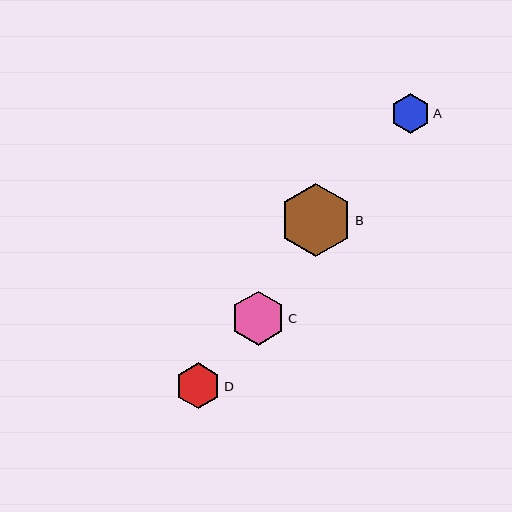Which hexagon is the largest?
Hexagon B is the largest with a size of approximately 73 pixels.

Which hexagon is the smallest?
Hexagon A is the smallest with a size of approximately 40 pixels.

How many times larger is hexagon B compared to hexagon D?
Hexagon B is approximately 1.6 times the size of hexagon D.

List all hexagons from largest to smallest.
From largest to smallest: B, C, D, A.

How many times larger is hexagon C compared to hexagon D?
Hexagon C is approximately 1.2 times the size of hexagon D.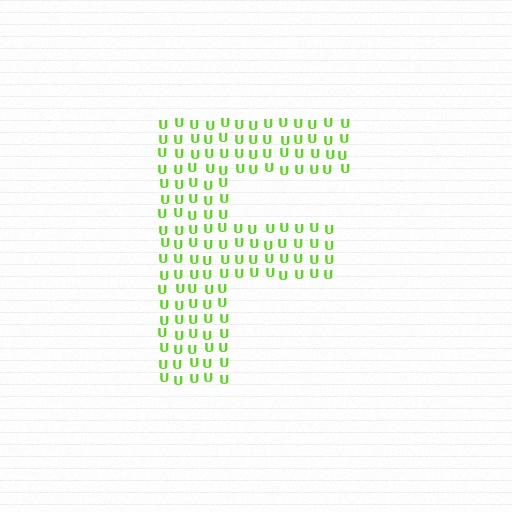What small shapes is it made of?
It is made of small letter U's.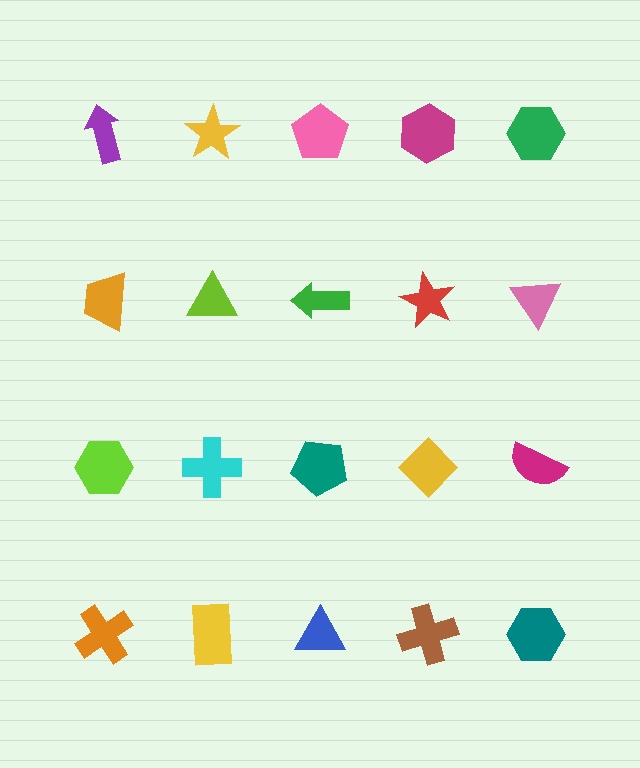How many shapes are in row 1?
5 shapes.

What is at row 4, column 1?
An orange cross.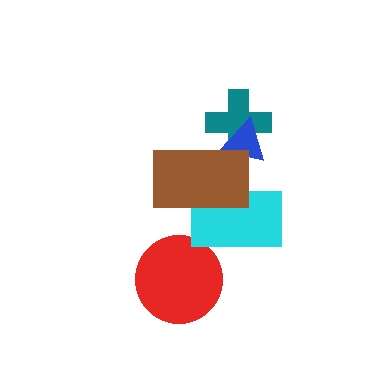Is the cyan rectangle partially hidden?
Yes, it is partially covered by another shape.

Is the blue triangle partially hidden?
Yes, it is partially covered by another shape.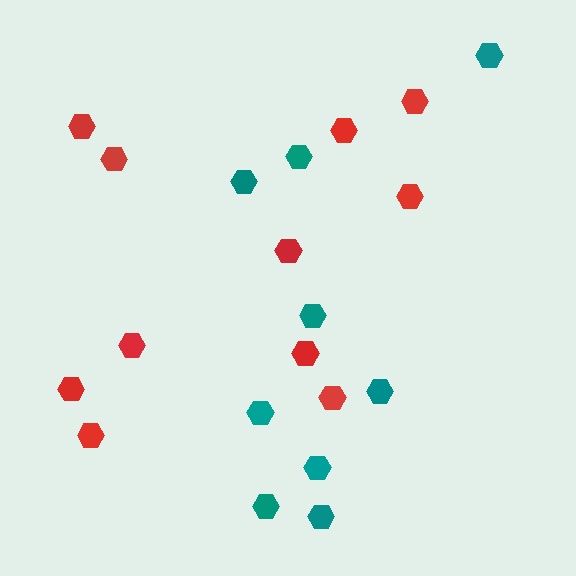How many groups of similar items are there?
There are 2 groups: one group of red hexagons (11) and one group of teal hexagons (9).